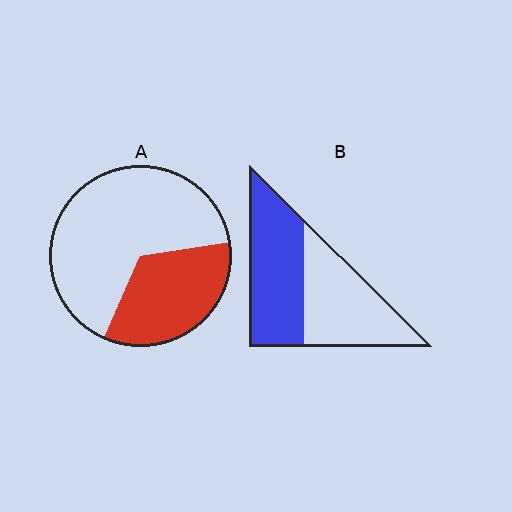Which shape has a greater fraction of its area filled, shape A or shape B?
Shape B.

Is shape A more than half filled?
No.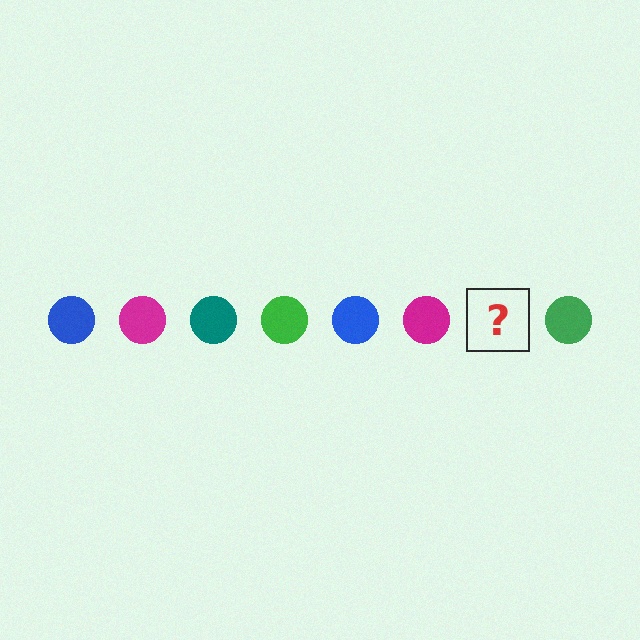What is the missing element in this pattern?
The missing element is a teal circle.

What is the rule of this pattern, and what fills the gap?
The rule is that the pattern cycles through blue, magenta, teal, green circles. The gap should be filled with a teal circle.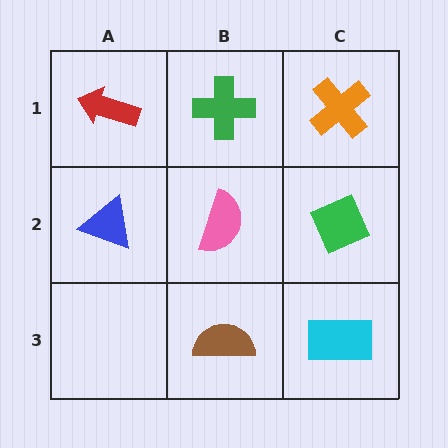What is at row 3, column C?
A cyan rectangle.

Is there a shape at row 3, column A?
No, that cell is empty.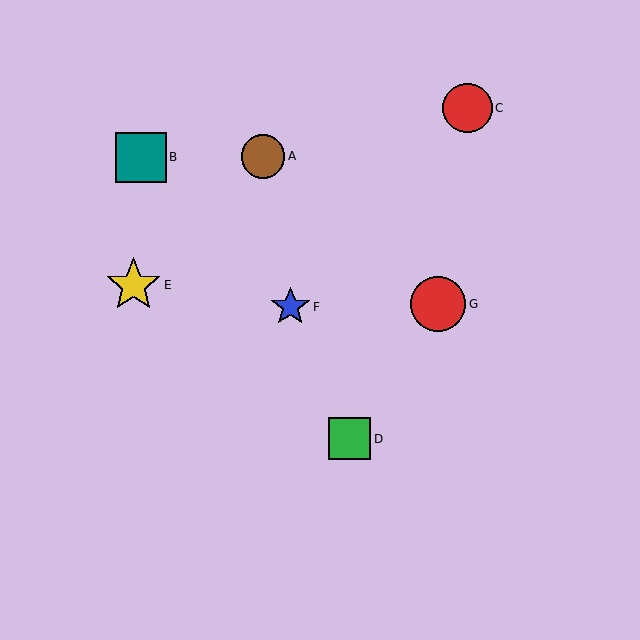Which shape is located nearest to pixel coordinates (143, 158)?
The teal square (labeled B) at (141, 157) is nearest to that location.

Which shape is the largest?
The red circle (labeled G) is the largest.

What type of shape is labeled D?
Shape D is a green square.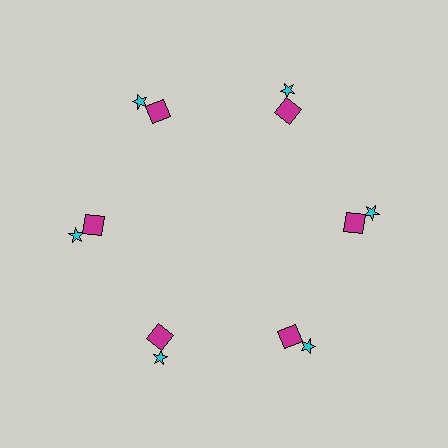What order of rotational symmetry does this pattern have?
This pattern has 6-fold rotational symmetry.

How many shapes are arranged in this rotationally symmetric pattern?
There are 12 shapes, arranged in 6 groups of 2.